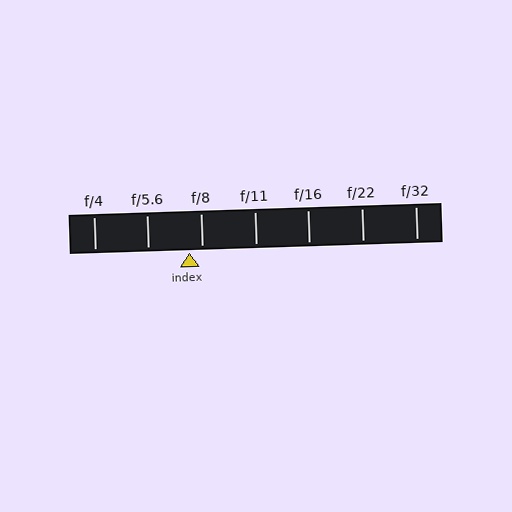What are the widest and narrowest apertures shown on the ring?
The widest aperture shown is f/4 and the narrowest is f/32.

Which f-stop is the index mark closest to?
The index mark is closest to f/8.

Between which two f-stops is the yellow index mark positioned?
The index mark is between f/5.6 and f/8.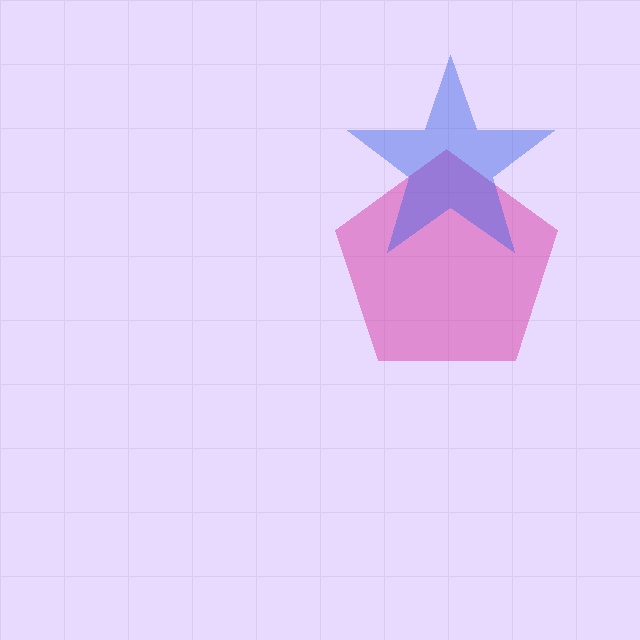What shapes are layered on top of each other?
The layered shapes are: a magenta pentagon, a blue star.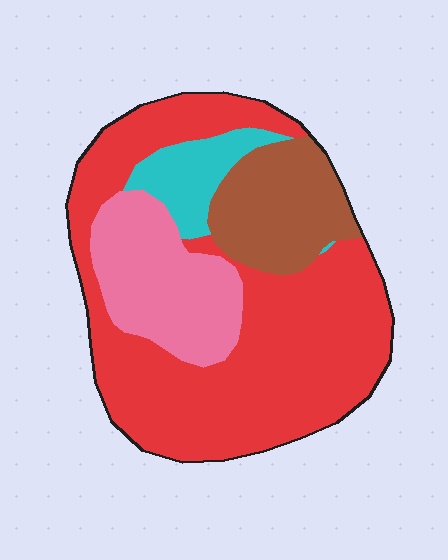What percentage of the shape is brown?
Brown takes up about one sixth (1/6) of the shape.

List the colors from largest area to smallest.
From largest to smallest: red, pink, brown, cyan.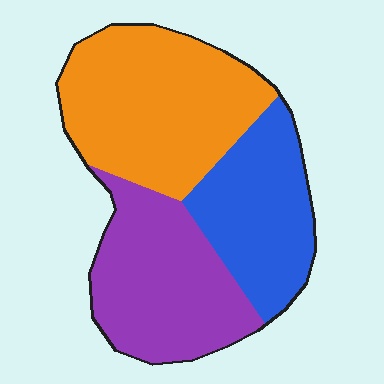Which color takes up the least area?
Blue, at roughly 25%.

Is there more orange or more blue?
Orange.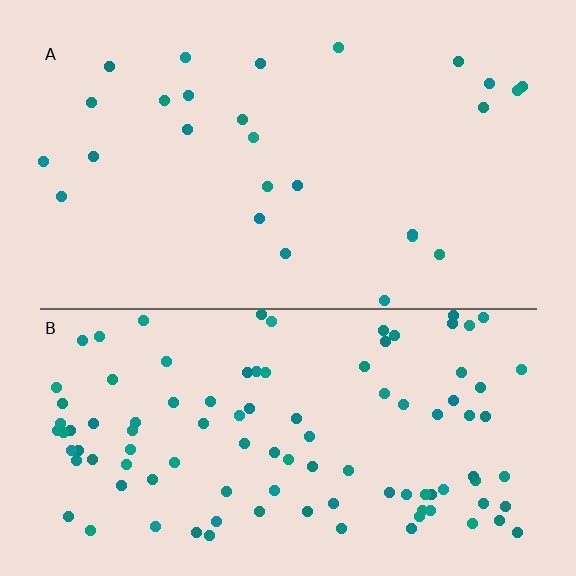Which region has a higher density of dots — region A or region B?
B (the bottom).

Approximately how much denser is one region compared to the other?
Approximately 3.9× — region B over region A.